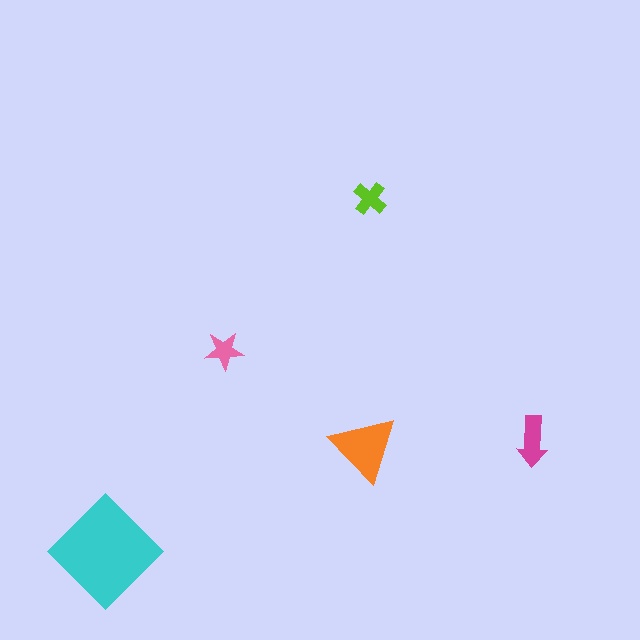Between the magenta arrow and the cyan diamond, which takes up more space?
The cyan diamond.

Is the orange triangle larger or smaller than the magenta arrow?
Larger.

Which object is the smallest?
The pink star.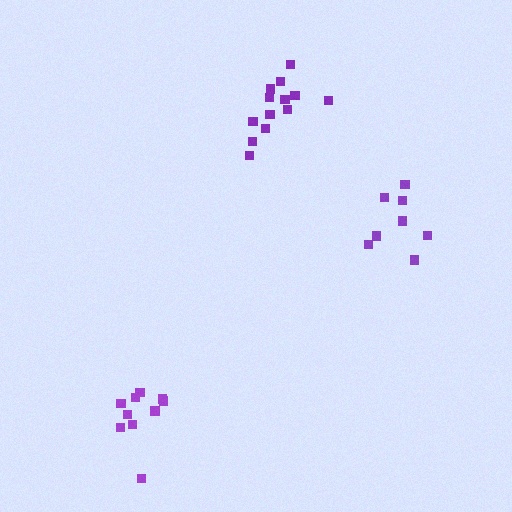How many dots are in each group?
Group 1: 10 dots, Group 2: 8 dots, Group 3: 13 dots (31 total).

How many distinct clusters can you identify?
There are 3 distinct clusters.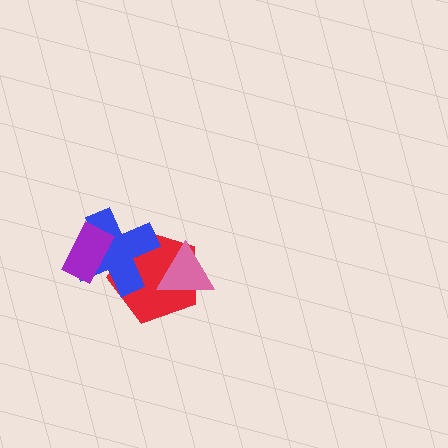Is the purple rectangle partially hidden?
No, no other shape covers it.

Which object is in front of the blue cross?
The purple rectangle is in front of the blue cross.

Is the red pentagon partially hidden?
Yes, it is partially covered by another shape.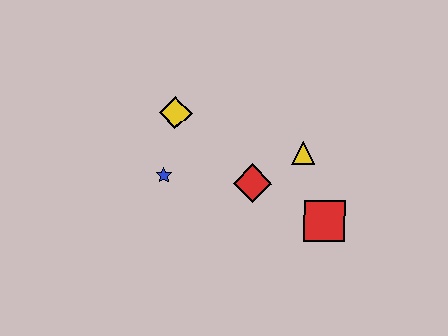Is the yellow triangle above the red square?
Yes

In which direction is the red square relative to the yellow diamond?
The red square is to the right of the yellow diamond.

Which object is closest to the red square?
The yellow triangle is closest to the red square.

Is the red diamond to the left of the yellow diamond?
No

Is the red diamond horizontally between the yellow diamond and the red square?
Yes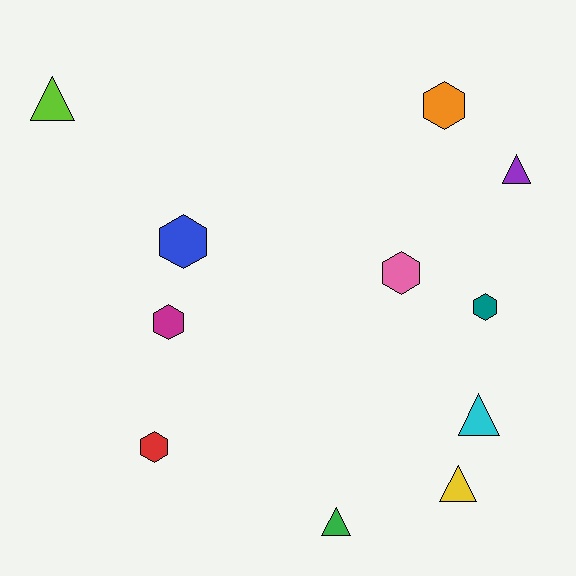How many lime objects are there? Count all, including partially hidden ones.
There is 1 lime object.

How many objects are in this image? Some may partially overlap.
There are 11 objects.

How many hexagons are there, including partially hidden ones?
There are 6 hexagons.